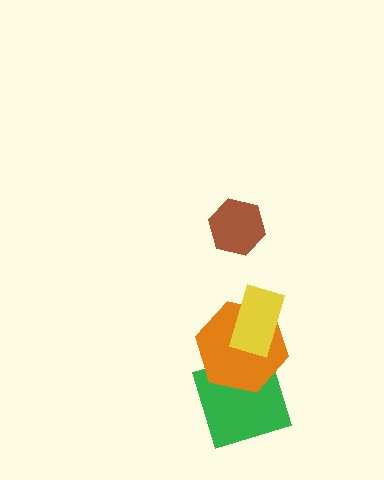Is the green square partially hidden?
Yes, it is partially covered by another shape.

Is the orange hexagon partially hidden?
Yes, it is partially covered by another shape.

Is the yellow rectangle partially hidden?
No, no other shape covers it.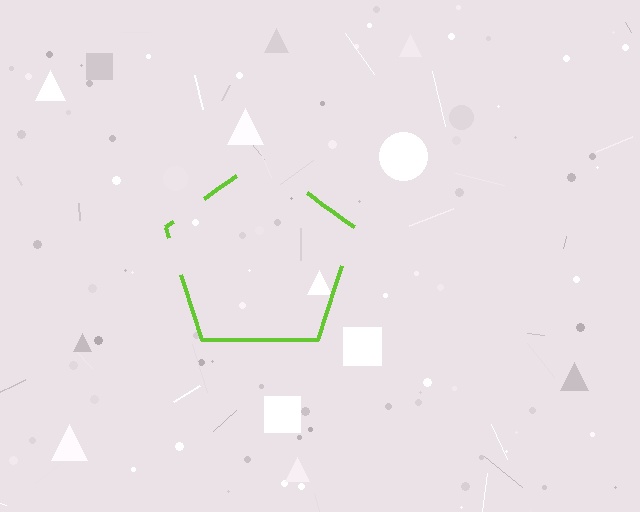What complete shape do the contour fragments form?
The contour fragments form a pentagon.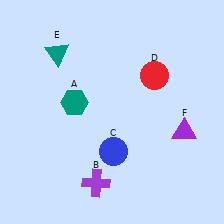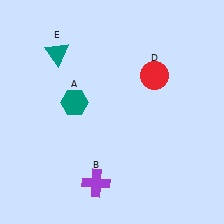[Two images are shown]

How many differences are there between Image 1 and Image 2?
There are 2 differences between the two images.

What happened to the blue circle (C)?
The blue circle (C) was removed in Image 2. It was in the bottom-right area of Image 1.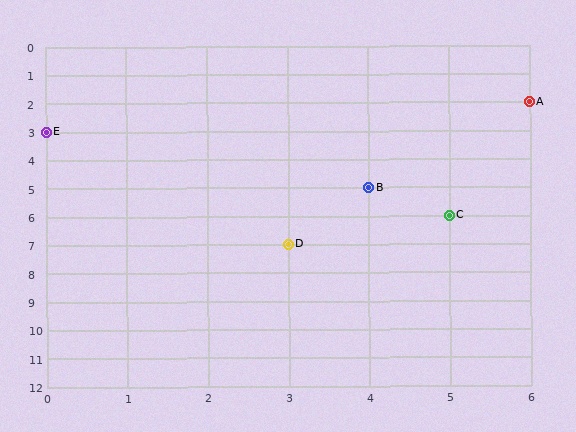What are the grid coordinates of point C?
Point C is at grid coordinates (5, 6).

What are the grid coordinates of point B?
Point B is at grid coordinates (4, 5).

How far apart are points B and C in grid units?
Points B and C are 1 column and 1 row apart (about 1.4 grid units diagonally).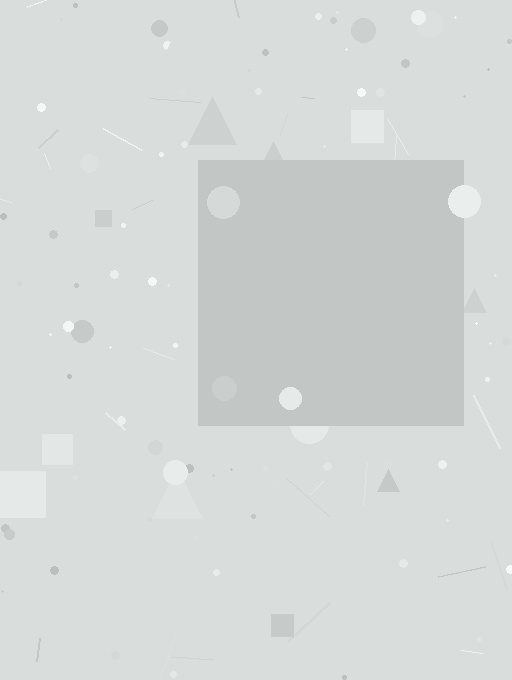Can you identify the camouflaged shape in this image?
The camouflaged shape is a square.